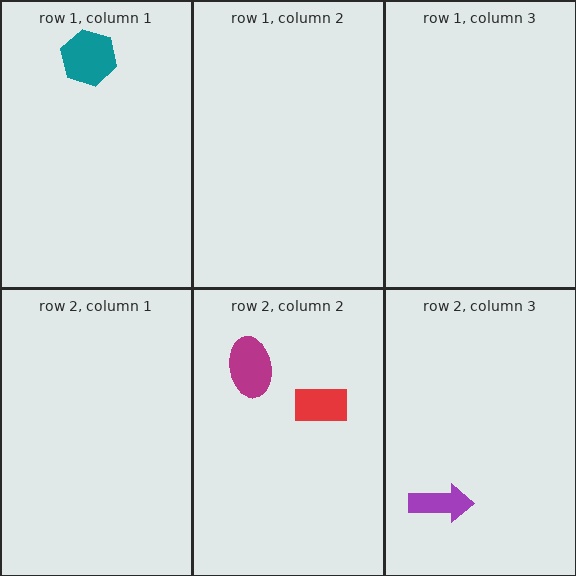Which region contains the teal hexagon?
The row 1, column 1 region.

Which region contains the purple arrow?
The row 2, column 3 region.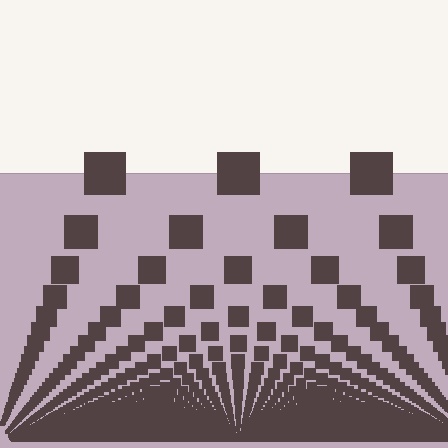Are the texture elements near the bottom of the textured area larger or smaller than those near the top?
Smaller. The gradient is inverted — elements near the bottom are smaller and denser.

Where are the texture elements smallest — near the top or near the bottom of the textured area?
Near the bottom.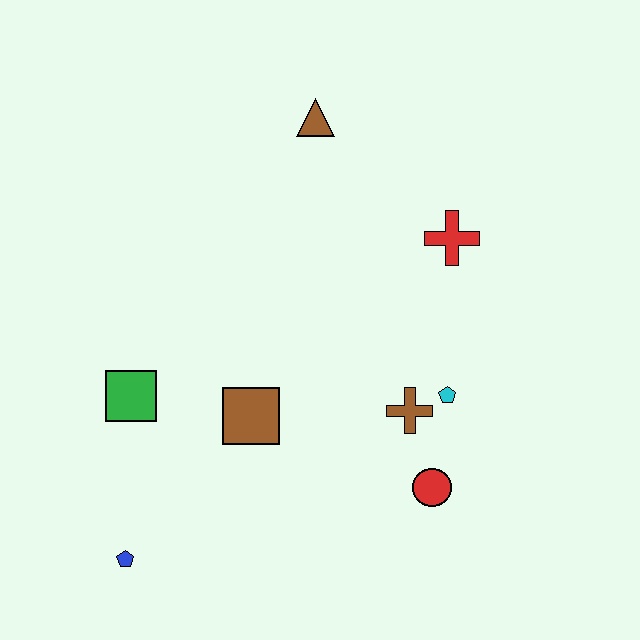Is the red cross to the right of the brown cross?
Yes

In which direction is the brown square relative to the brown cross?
The brown square is to the left of the brown cross.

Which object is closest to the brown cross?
The cyan pentagon is closest to the brown cross.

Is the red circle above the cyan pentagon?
No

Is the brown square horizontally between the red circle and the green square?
Yes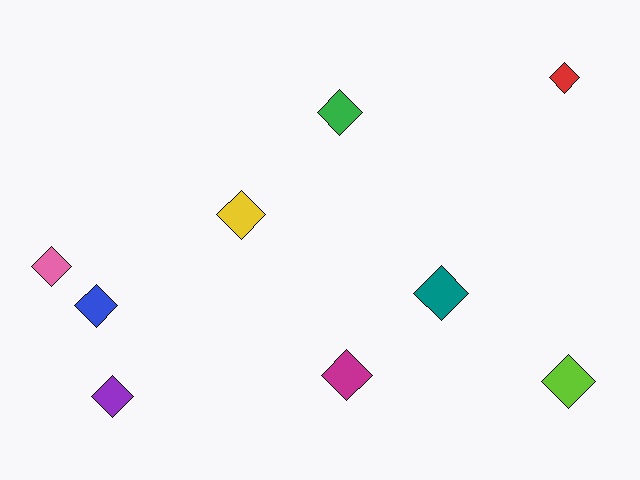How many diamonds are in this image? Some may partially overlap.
There are 9 diamonds.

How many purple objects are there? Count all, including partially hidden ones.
There is 1 purple object.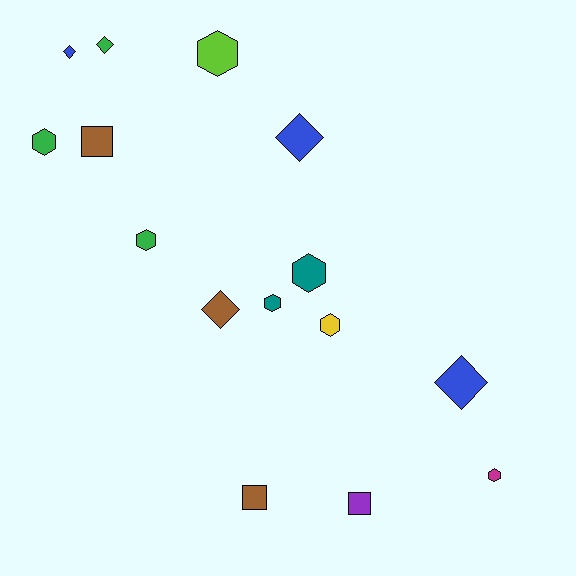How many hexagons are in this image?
There are 7 hexagons.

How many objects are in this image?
There are 15 objects.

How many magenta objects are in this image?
There is 1 magenta object.